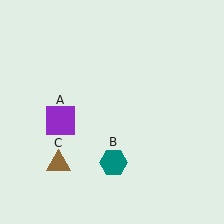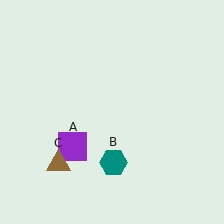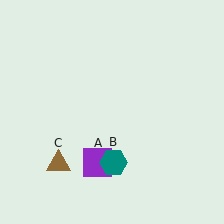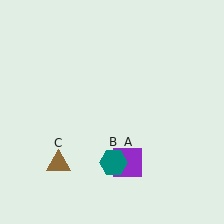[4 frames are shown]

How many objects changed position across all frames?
1 object changed position: purple square (object A).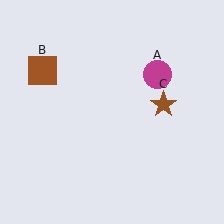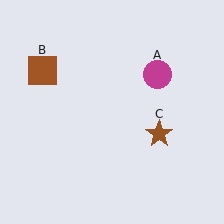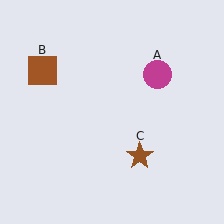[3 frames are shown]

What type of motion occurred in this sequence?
The brown star (object C) rotated clockwise around the center of the scene.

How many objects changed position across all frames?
1 object changed position: brown star (object C).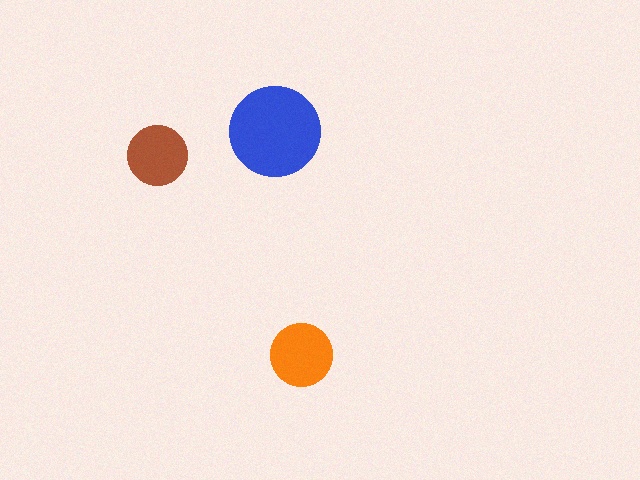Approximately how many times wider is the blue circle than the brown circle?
About 1.5 times wider.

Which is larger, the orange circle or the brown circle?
The orange one.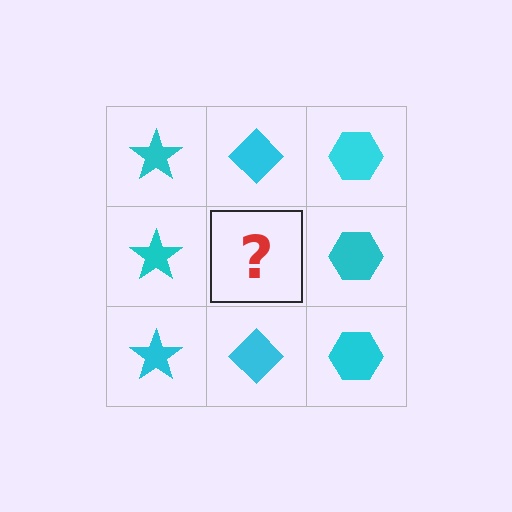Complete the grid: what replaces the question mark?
The question mark should be replaced with a cyan diamond.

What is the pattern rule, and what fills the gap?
The rule is that each column has a consistent shape. The gap should be filled with a cyan diamond.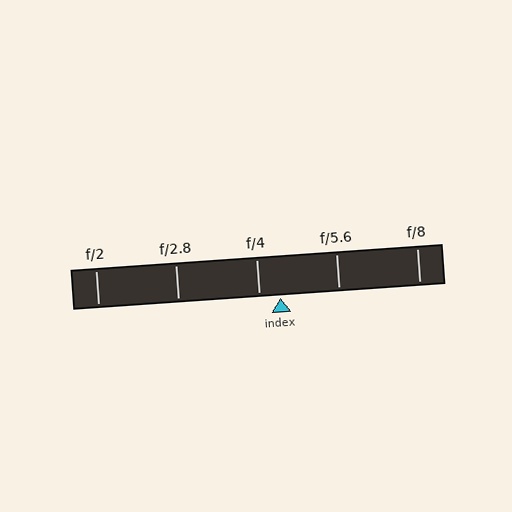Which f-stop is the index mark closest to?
The index mark is closest to f/4.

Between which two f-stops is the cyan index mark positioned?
The index mark is between f/4 and f/5.6.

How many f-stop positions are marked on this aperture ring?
There are 5 f-stop positions marked.